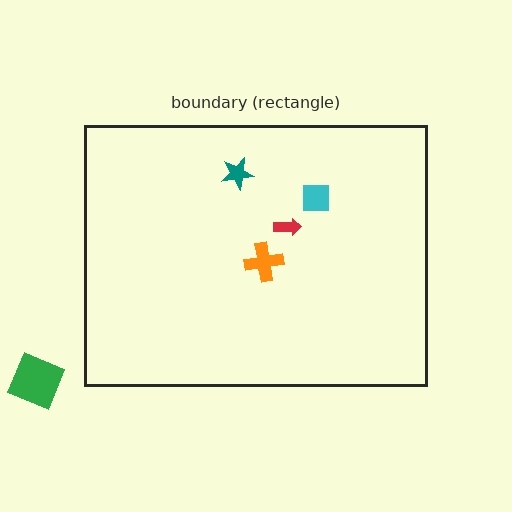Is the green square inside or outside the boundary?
Outside.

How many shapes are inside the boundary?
4 inside, 1 outside.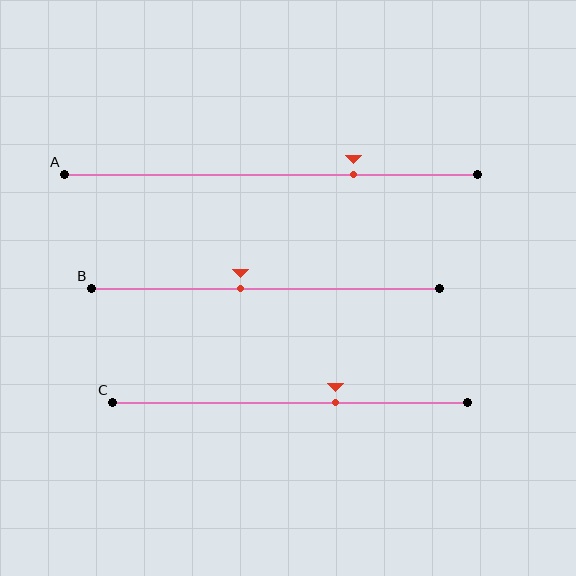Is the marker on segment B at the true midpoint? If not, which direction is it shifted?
No, the marker on segment B is shifted to the left by about 7% of the segment length.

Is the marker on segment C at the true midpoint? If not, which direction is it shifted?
No, the marker on segment C is shifted to the right by about 13% of the segment length.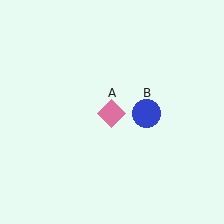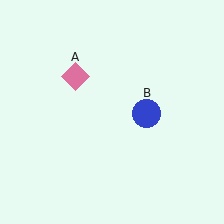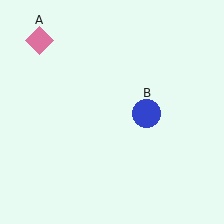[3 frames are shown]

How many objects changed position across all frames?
1 object changed position: pink diamond (object A).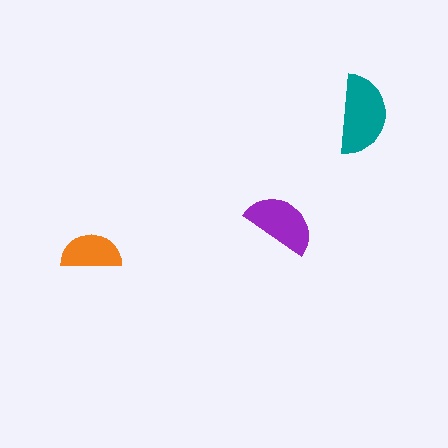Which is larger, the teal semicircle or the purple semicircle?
The teal one.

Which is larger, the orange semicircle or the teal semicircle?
The teal one.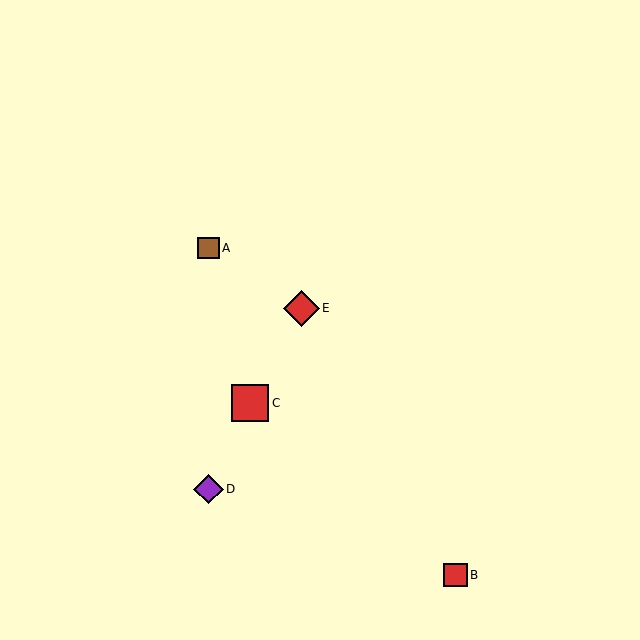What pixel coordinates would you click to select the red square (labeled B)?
Click at (455, 575) to select the red square B.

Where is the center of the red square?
The center of the red square is at (455, 575).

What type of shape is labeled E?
Shape E is a red diamond.